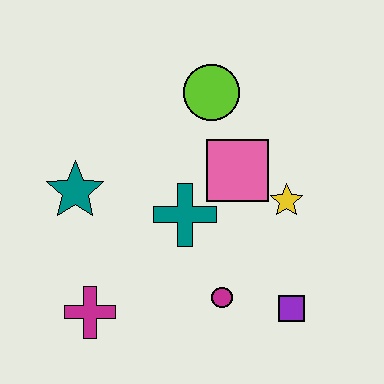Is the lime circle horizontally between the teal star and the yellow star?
Yes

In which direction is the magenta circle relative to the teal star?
The magenta circle is to the right of the teal star.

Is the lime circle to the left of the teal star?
No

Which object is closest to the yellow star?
The pink square is closest to the yellow star.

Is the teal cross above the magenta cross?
Yes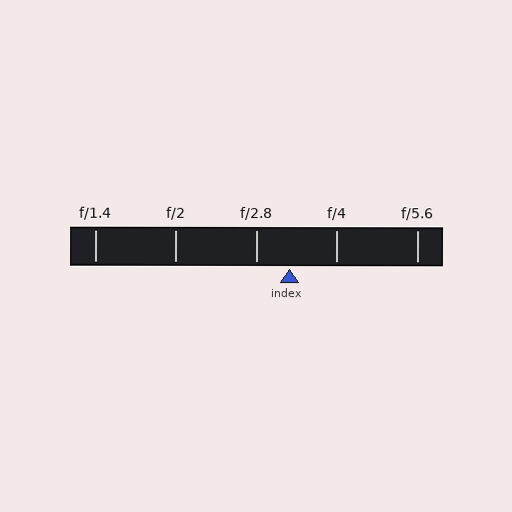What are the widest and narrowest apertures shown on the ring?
The widest aperture shown is f/1.4 and the narrowest is f/5.6.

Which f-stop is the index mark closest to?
The index mark is closest to f/2.8.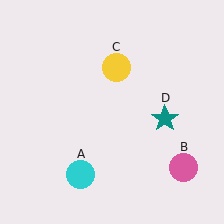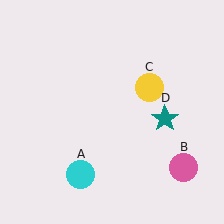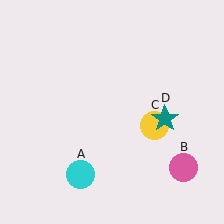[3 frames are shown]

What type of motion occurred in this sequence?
The yellow circle (object C) rotated clockwise around the center of the scene.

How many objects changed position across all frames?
1 object changed position: yellow circle (object C).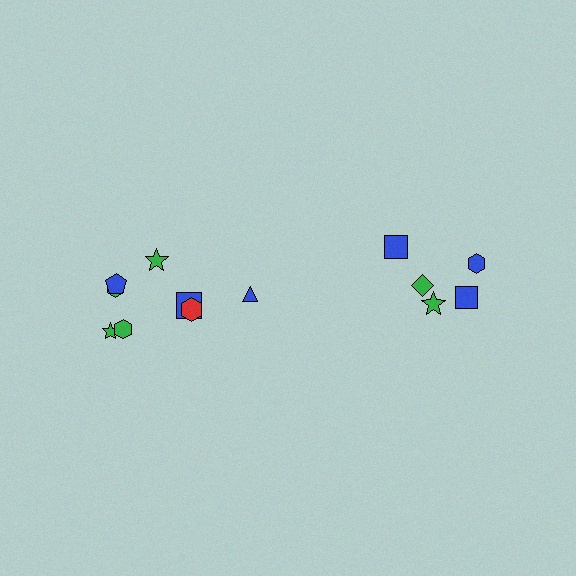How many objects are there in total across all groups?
There are 13 objects.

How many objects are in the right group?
There are 5 objects.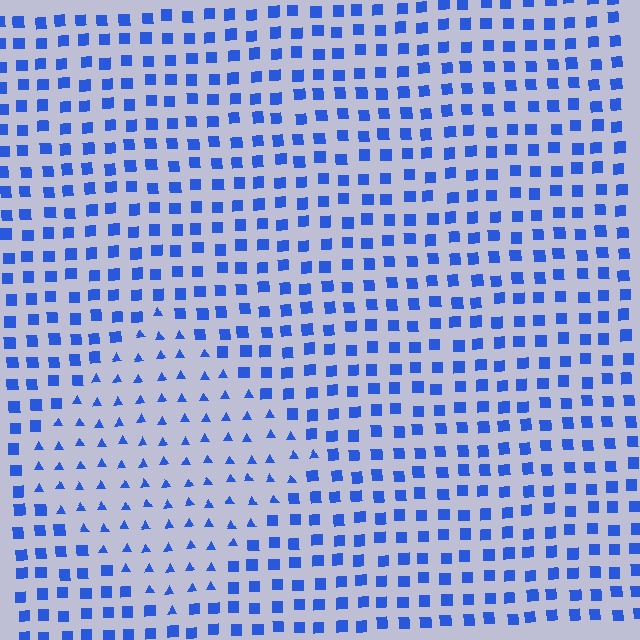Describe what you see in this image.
The image is filled with small blue elements arranged in a uniform grid. A diamond-shaped region contains triangles, while the surrounding area contains squares. The boundary is defined purely by the change in element shape.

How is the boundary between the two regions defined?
The boundary is defined by a change in element shape: triangles inside vs. squares outside. All elements share the same color and spacing.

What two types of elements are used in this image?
The image uses triangles inside the diamond region and squares outside it.